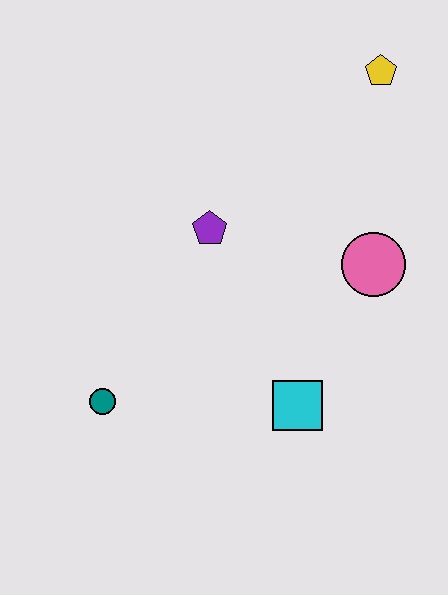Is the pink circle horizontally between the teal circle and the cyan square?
No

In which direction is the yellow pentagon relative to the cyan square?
The yellow pentagon is above the cyan square.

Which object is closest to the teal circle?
The cyan square is closest to the teal circle.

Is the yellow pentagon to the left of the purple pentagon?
No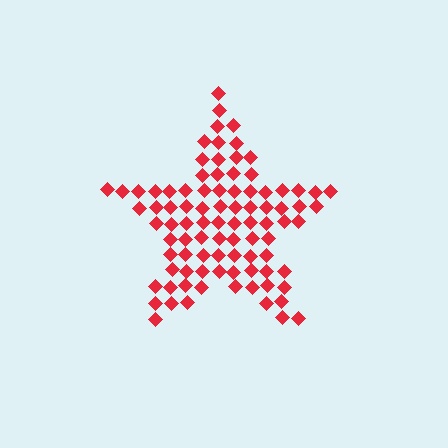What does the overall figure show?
The overall figure shows a star.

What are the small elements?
The small elements are diamonds.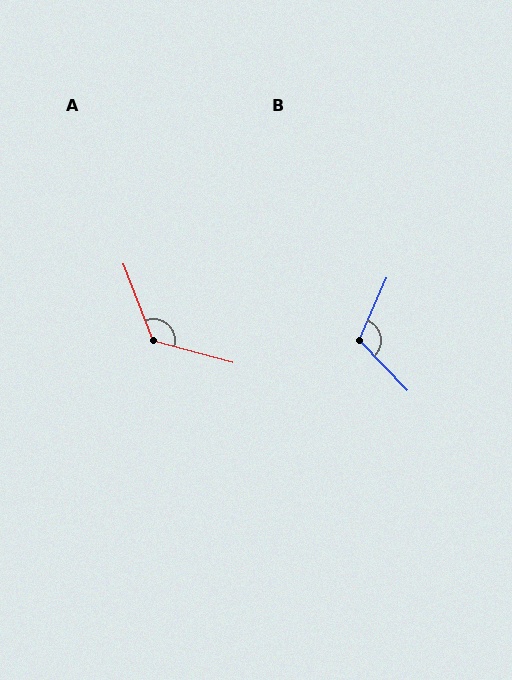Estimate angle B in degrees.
Approximately 113 degrees.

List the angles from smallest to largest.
B (113°), A (126°).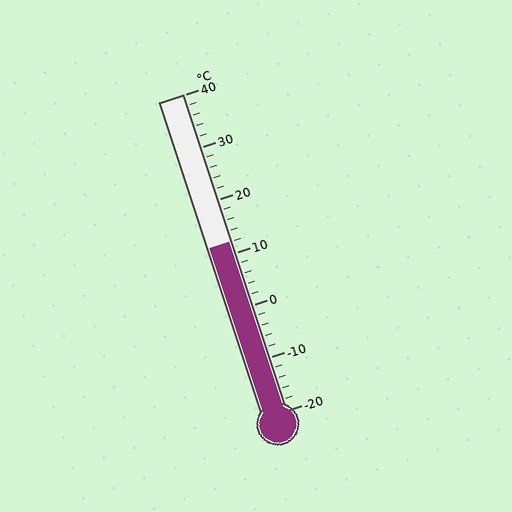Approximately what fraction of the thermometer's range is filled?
The thermometer is filled to approximately 55% of its range.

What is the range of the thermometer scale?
The thermometer scale ranges from -20°C to 40°C.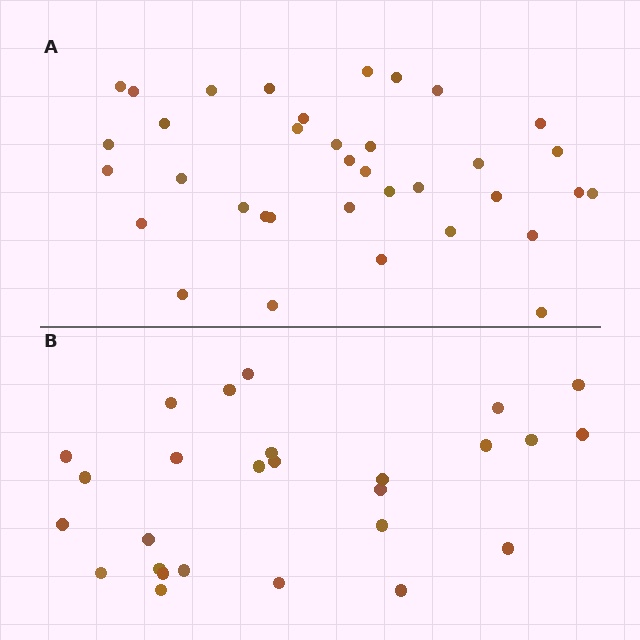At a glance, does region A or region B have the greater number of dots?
Region A (the top region) has more dots.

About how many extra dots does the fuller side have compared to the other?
Region A has roughly 8 or so more dots than region B.